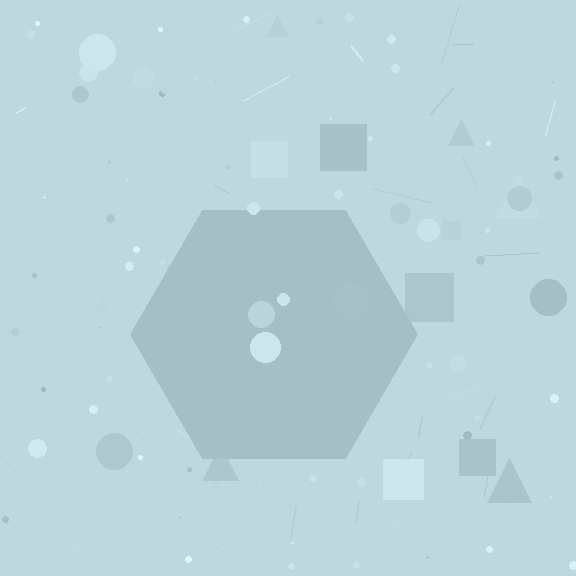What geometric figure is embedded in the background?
A hexagon is embedded in the background.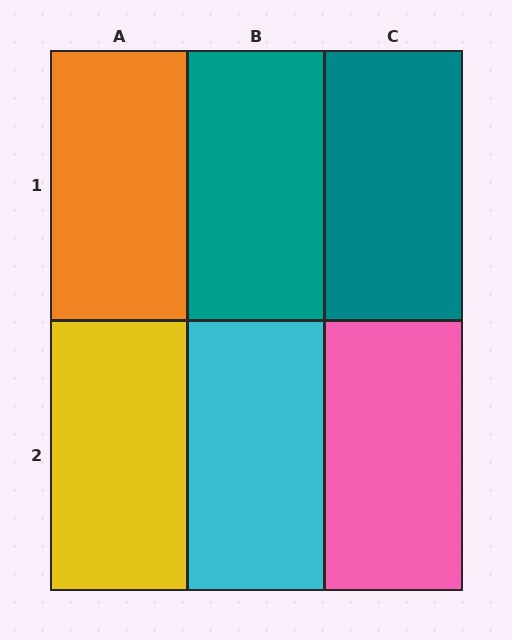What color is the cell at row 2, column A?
Yellow.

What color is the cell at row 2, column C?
Pink.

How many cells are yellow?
1 cell is yellow.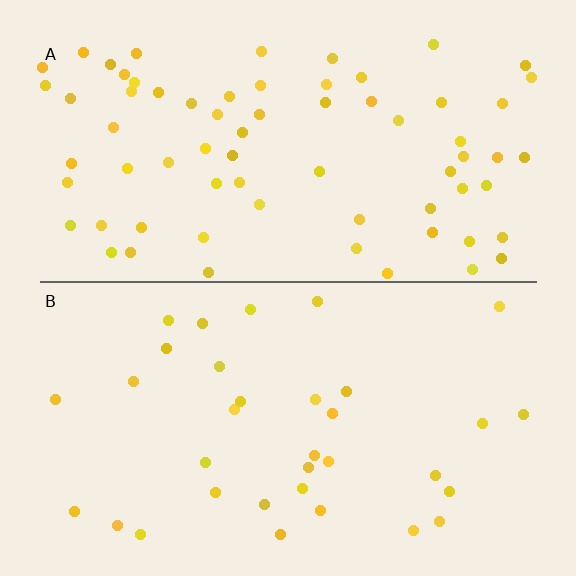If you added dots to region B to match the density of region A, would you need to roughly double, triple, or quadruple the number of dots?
Approximately double.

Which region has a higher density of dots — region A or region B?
A (the top).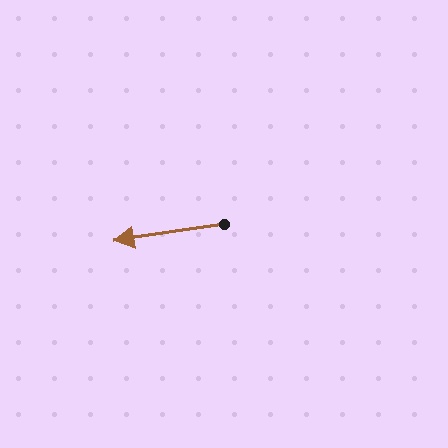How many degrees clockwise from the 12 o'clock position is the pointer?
Approximately 262 degrees.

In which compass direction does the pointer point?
West.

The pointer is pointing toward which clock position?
Roughly 9 o'clock.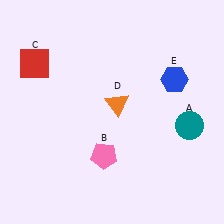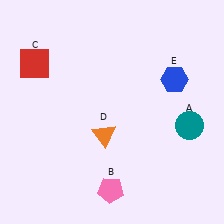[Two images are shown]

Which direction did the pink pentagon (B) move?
The pink pentagon (B) moved down.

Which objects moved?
The objects that moved are: the pink pentagon (B), the orange triangle (D).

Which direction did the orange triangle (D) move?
The orange triangle (D) moved down.